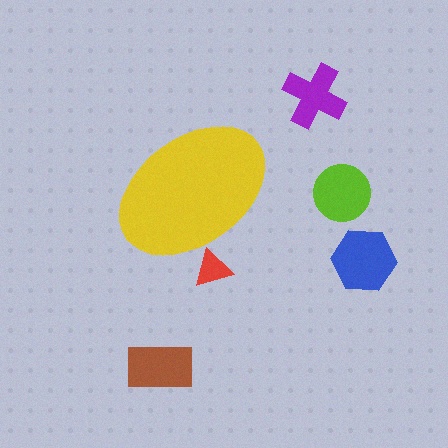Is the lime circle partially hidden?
No, the lime circle is fully visible.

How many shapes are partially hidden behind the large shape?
1 shape is partially hidden.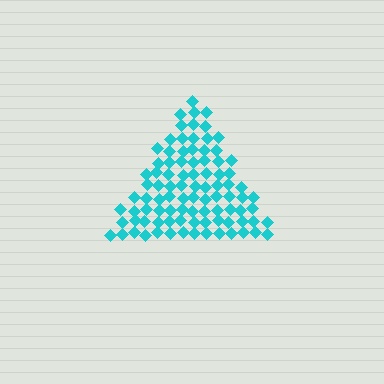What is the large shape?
The large shape is a triangle.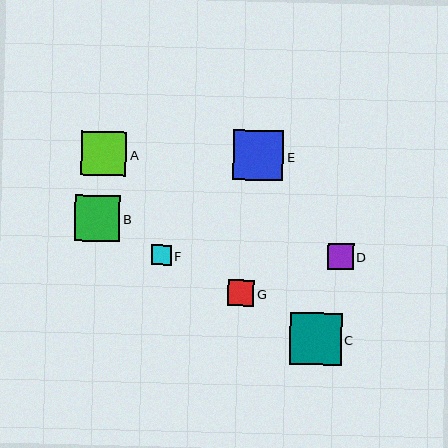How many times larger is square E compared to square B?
Square E is approximately 1.1 times the size of square B.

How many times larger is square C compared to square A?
Square C is approximately 1.2 times the size of square A.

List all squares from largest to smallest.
From largest to smallest: C, E, B, A, D, G, F.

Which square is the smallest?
Square F is the smallest with a size of approximately 20 pixels.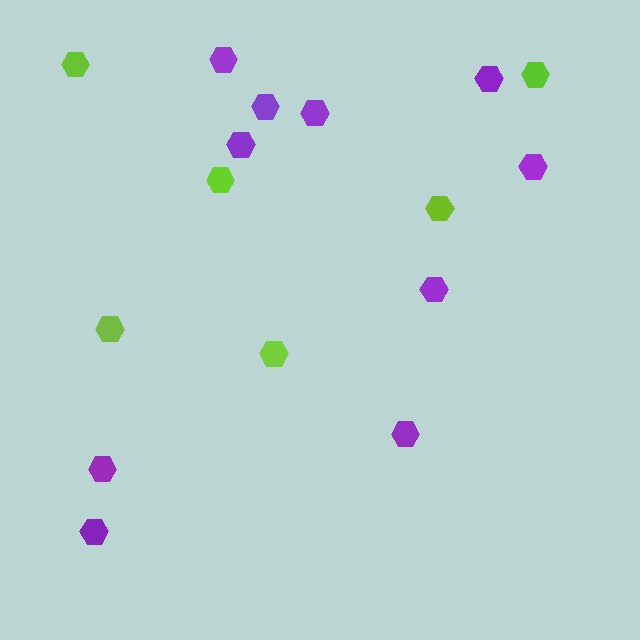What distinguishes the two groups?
There are 2 groups: one group of purple hexagons (10) and one group of lime hexagons (6).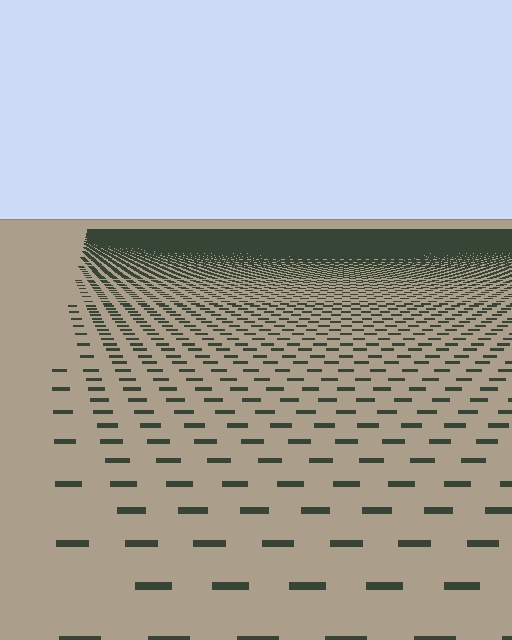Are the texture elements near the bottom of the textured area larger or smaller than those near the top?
Larger. Near the bottom, elements are closer to the viewer and appear at a bigger on-screen size.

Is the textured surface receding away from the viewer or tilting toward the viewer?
The surface is receding away from the viewer. Texture elements get smaller and denser toward the top.